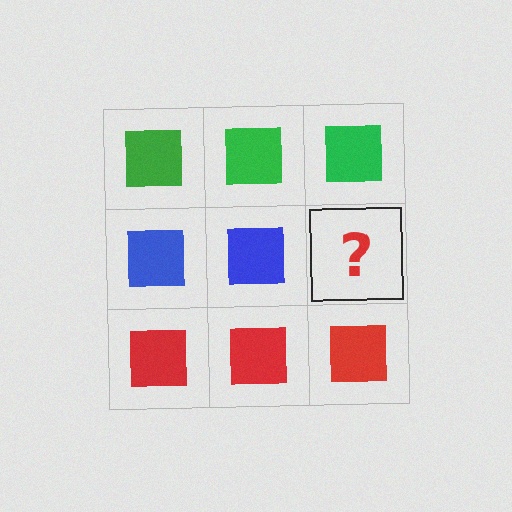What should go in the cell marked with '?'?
The missing cell should contain a blue square.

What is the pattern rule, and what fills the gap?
The rule is that each row has a consistent color. The gap should be filled with a blue square.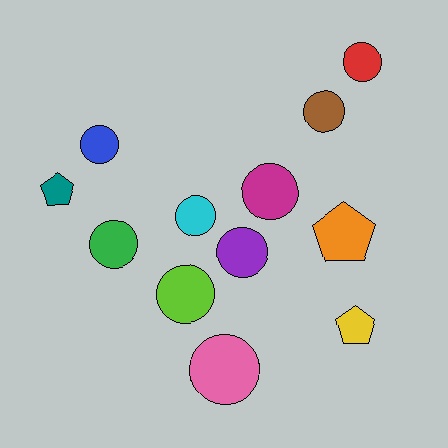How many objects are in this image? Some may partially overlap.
There are 12 objects.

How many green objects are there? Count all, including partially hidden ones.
There is 1 green object.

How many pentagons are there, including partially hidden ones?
There are 3 pentagons.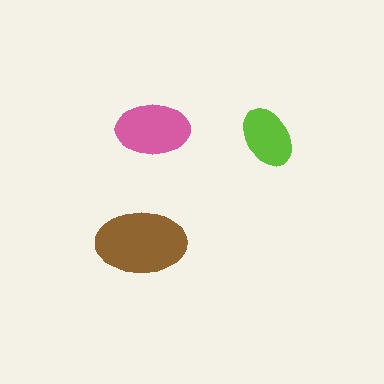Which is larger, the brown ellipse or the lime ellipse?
The brown one.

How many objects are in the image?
There are 3 objects in the image.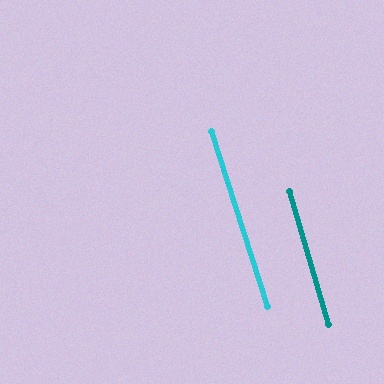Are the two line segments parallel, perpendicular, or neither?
Parallel — their directions differ by only 1.4°.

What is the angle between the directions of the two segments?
Approximately 1 degree.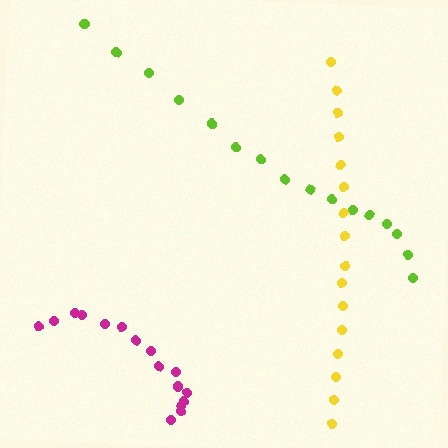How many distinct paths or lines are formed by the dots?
There are 3 distinct paths.